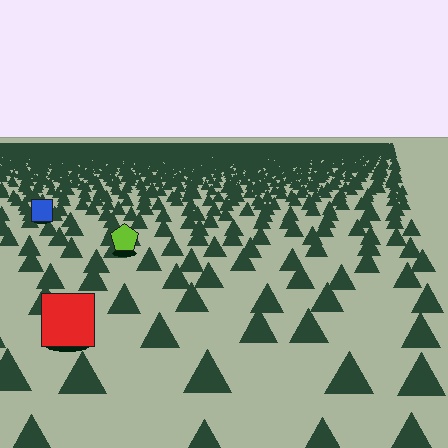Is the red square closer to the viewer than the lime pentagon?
Yes. The red square is closer — you can tell from the texture gradient: the ground texture is coarser near it.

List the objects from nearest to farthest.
From nearest to farthest: the red square, the lime pentagon, the blue square.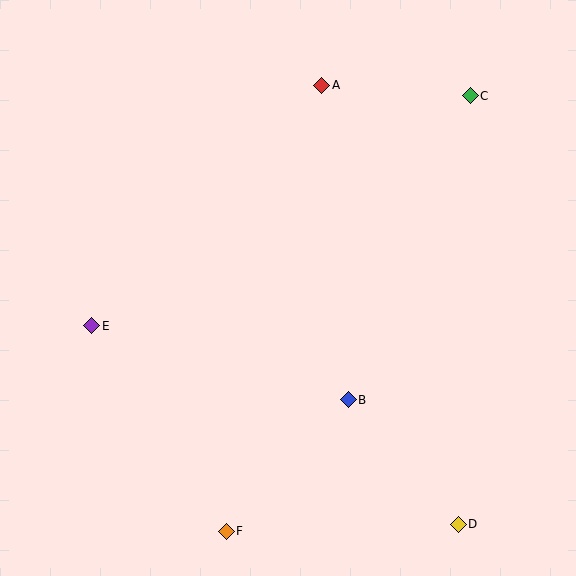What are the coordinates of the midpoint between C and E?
The midpoint between C and E is at (281, 211).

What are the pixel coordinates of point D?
Point D is at (458, 524).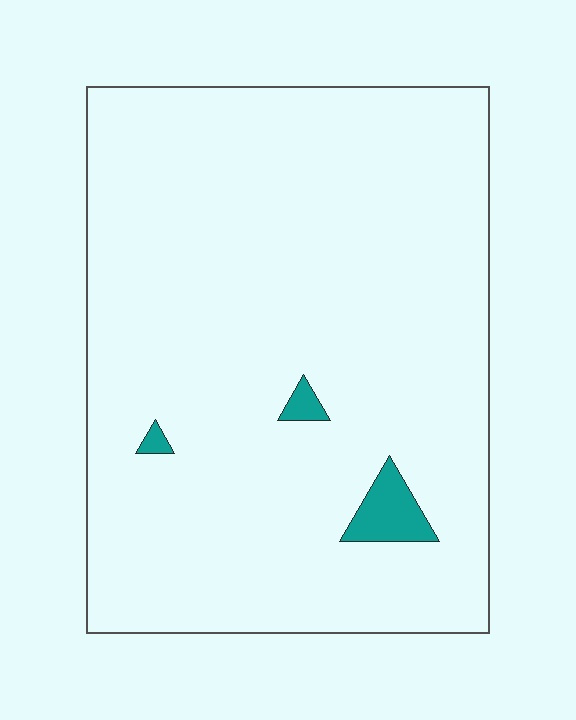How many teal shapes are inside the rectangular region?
3.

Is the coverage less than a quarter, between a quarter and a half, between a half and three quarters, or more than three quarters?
Less than a quarter.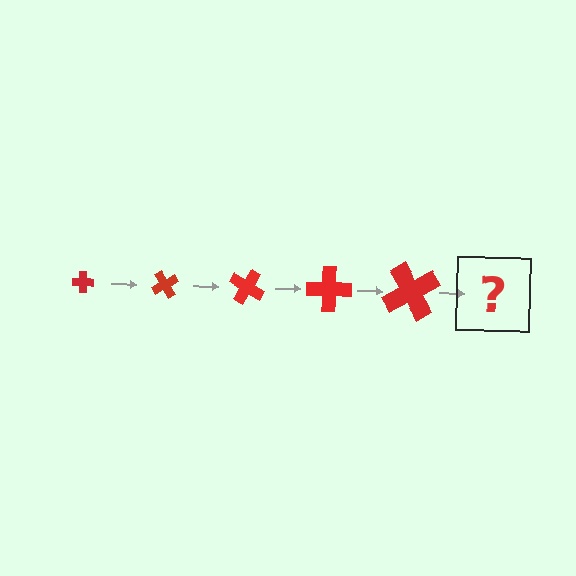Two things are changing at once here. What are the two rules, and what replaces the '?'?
The two rules are that the cross grows larger each step and it rotates 60 degrees each step. The '?' should be a cross, larger than the previous one and rotated 300 degrees from the start.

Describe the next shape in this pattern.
It should be a cross, larger than the previous one and rotated 300 degrees from the start.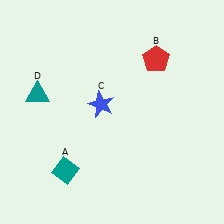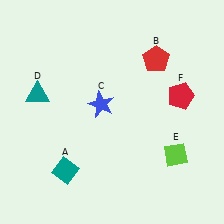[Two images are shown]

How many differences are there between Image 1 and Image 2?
There are 2 differences between the two images.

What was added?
A lime diamond (E), a red pentagon (F) were added in Image 2.